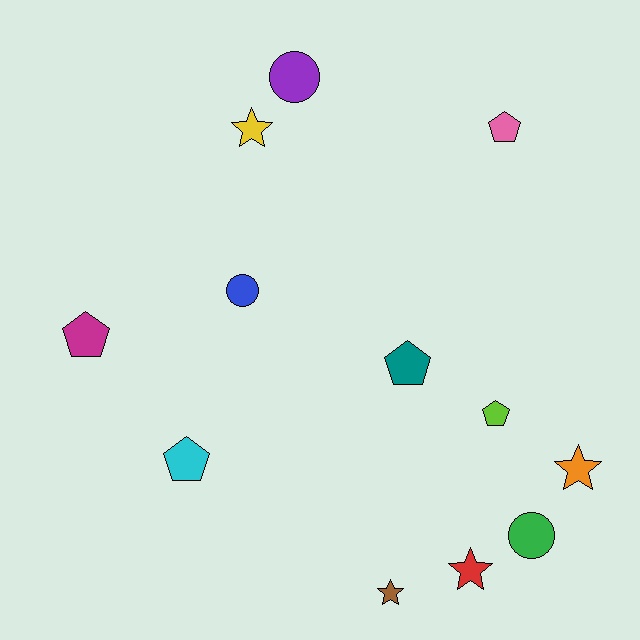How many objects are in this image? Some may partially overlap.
There are 12 objects.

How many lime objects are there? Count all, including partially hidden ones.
There is 1 lime object.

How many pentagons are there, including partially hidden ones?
There are 5 pentagons.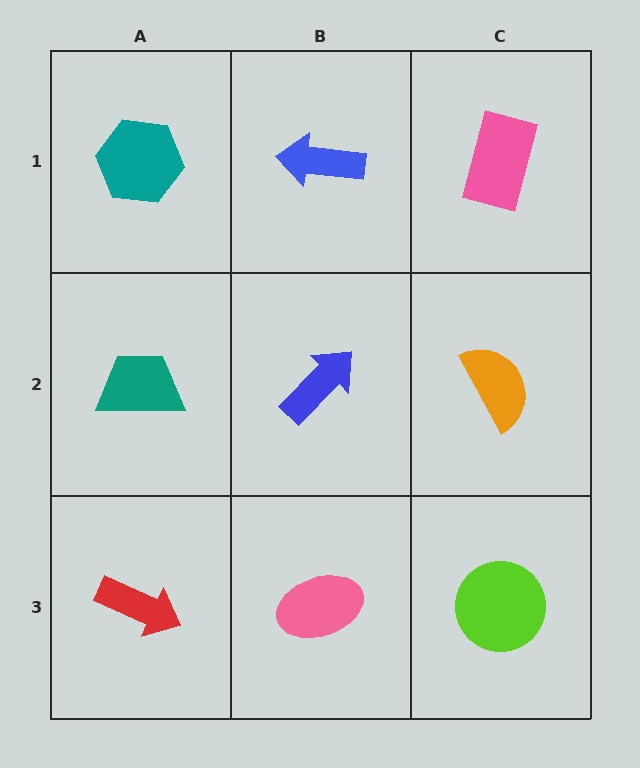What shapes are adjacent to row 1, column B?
A blue arrow (row 2, column B), a teal hexagon (row 1, column A), a pink rectangle (row 1, column C).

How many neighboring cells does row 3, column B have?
3.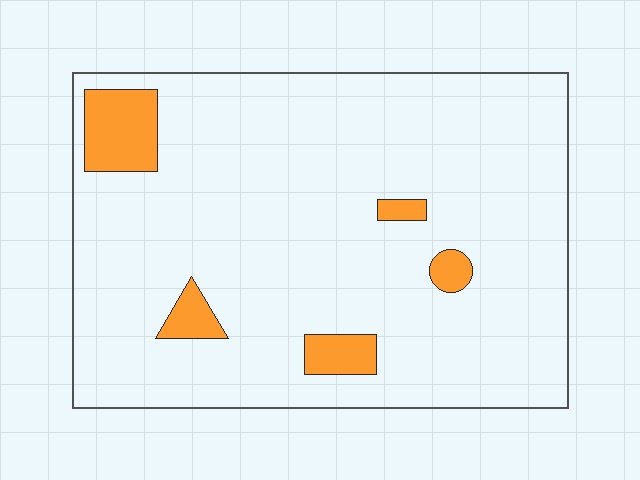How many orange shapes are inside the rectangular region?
5.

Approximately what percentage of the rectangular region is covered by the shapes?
Approximately 10%.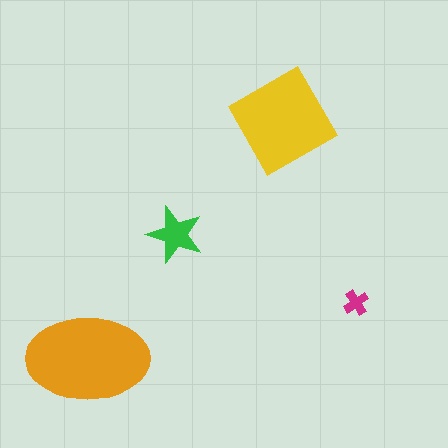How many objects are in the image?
There are 4 objects in the image.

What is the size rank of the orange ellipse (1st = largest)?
1st.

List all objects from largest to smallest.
The orange ellipse, the yellow square, the green star, the magenta cross.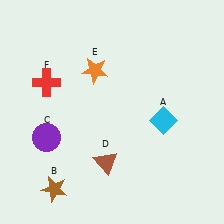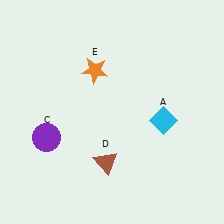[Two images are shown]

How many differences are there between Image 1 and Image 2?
There are 2 differences between the two images.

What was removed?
The red cross (F), the brown star (B) were removed in Image 2.